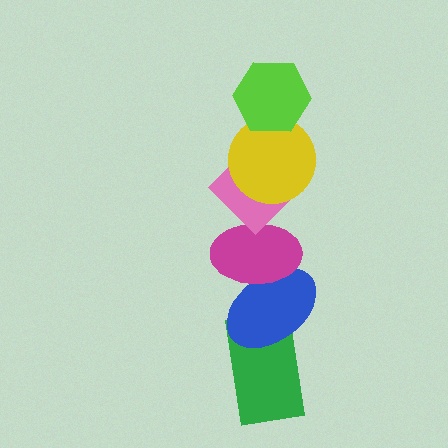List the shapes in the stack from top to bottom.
From top to bottom: the lime hexagon, the yellow circle, the pink diamond, the magenta ellipse, the blue ellipse, the green rectangle.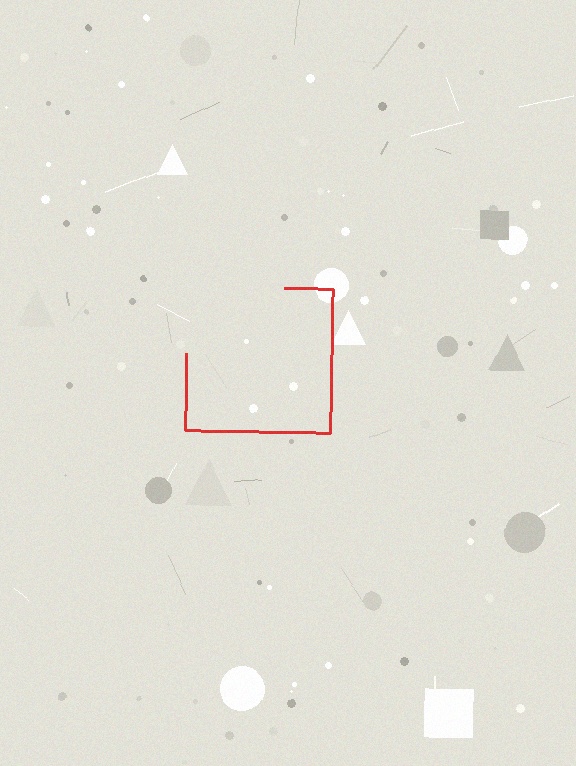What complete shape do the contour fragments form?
The contour fragments form a square.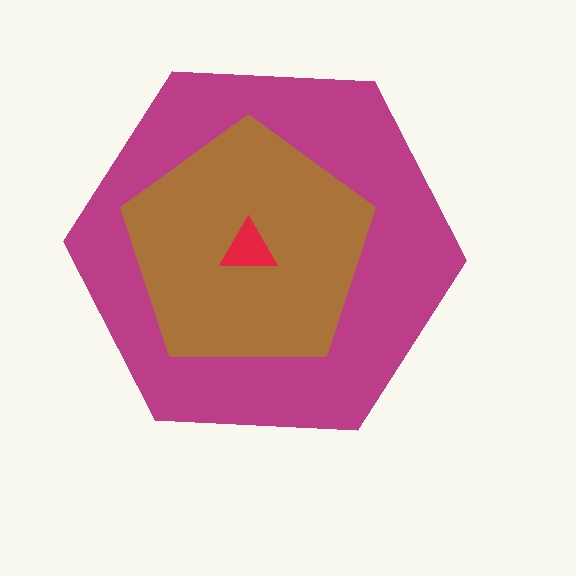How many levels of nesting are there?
3.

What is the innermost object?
The red triangle.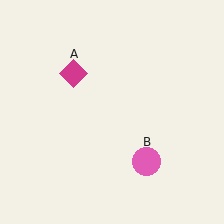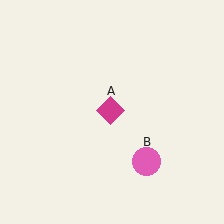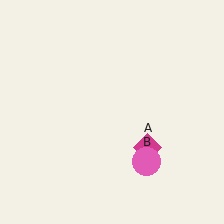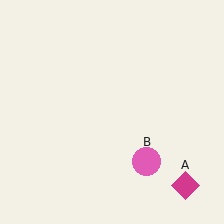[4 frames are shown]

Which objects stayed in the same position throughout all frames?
Pink circle (object B) remained stationary.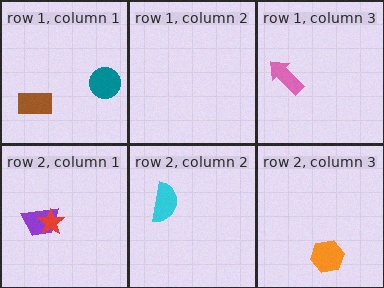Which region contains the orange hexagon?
The row 2, column 3 region.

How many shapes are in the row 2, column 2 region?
1.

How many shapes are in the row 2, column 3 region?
1.